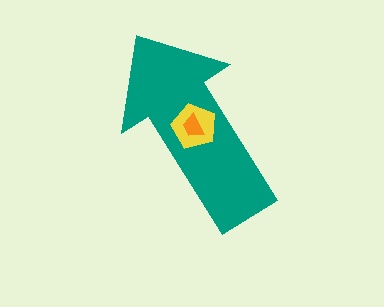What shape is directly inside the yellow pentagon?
The orange trapezoid.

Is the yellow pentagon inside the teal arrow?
Yes.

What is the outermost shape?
The teal arrow.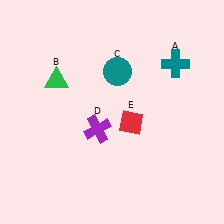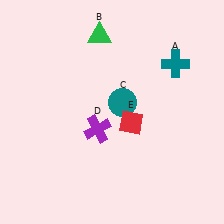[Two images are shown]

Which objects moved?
The objects that moved are: the green triangle (B), the teal circle (C).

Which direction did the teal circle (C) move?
The teal circle (C) moved down.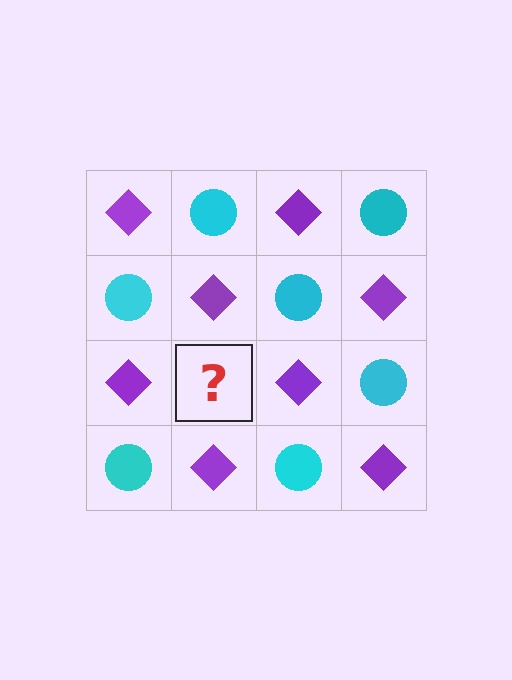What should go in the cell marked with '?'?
The missing cell should contain a cyan circle.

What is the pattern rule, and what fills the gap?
The rule is that it alternates purple diamond and cyan circle in a checkerboard pattern. The gap should be filled with a cyan circle.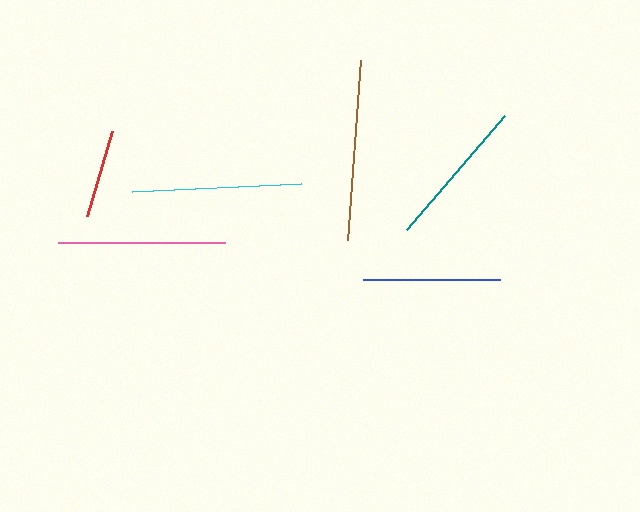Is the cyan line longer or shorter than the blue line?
The cyan line is longer than the blue line.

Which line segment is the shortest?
The red line is the shortest at approximately 88 pixels.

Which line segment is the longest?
The brown line is the longest at approximately 181 pixels.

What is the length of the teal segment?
The teal segment is approximately 150 pixels long.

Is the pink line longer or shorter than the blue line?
The pink line is longer than the blue line.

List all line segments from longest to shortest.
From longest to shortest: brown, cyan, pink, teal, blue, red.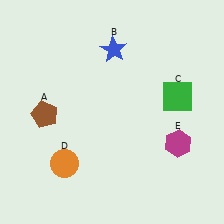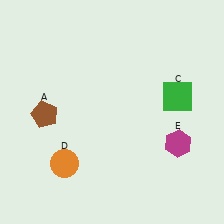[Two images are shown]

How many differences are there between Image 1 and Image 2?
There is 1 difference between the two images.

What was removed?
The blue star (B) was removed in Image 2.